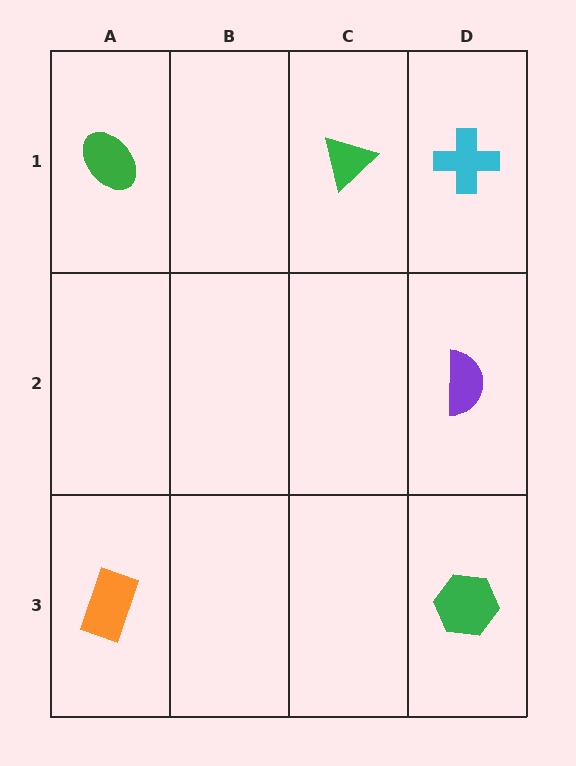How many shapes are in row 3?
2 shapes.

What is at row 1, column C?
A green triangle.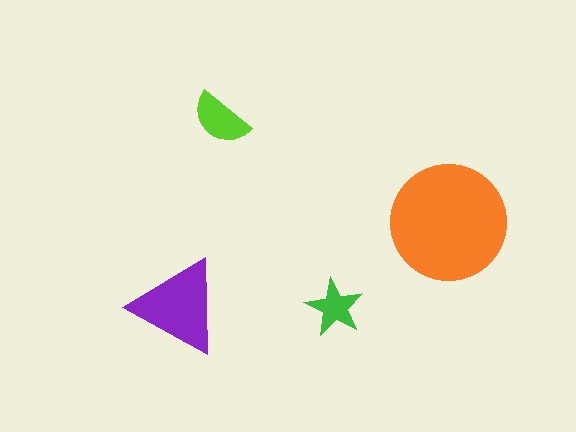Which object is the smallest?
The green star.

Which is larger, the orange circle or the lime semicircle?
The orange circle.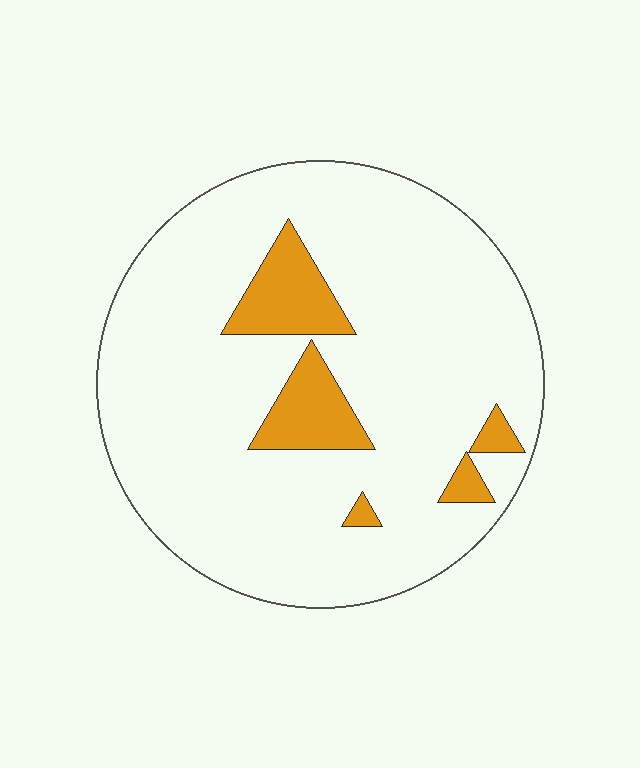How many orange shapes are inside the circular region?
5.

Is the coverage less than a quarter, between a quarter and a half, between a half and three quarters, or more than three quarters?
Less than a quarter.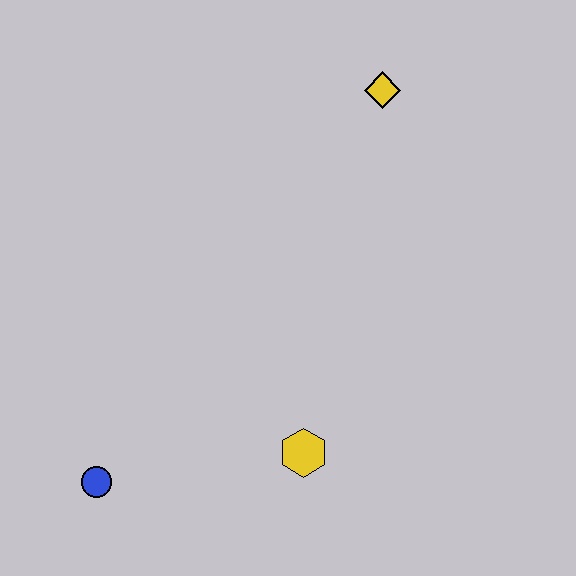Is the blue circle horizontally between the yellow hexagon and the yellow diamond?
No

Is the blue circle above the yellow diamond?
No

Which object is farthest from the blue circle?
The yellow diamond is farthest from the blue circle.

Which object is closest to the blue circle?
The yellow hexagon is closest to the blue circle.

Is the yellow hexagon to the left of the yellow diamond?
Yes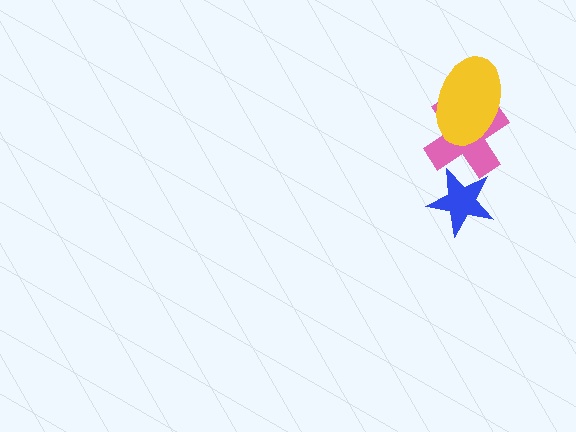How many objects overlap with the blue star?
1 object overlaps with the blue star.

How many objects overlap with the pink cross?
2 objects overlap with the pink cross.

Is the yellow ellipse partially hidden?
No, no other shape covers it.